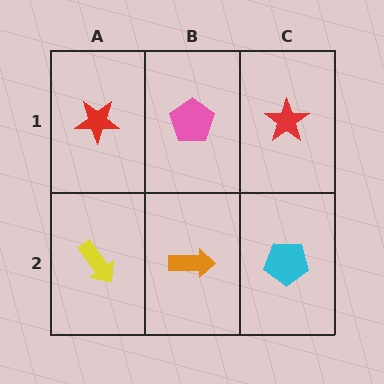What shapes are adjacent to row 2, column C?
A red star (row 1, column C), an orange arrow (row 2, column B).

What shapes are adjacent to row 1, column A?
A yellow arrow (row 2, column A), a pink pentagon (row 1, column B).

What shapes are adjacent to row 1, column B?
An orange arrow (row 2, column B), a red star (row 1, column A), a red star (row 1, column C).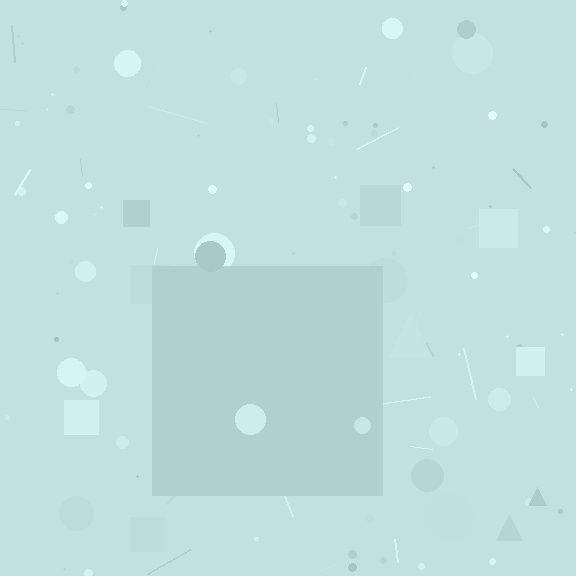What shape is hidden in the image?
A square is hidden in the image.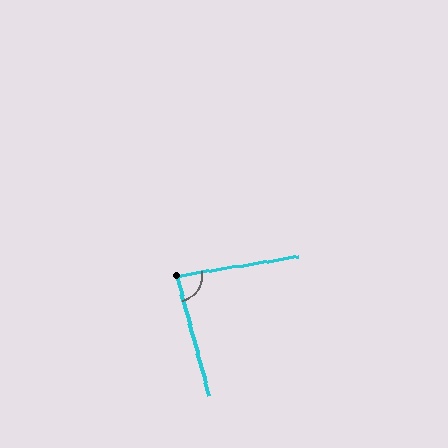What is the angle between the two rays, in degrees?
Approximately 84 degrees.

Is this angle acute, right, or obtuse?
It is acute.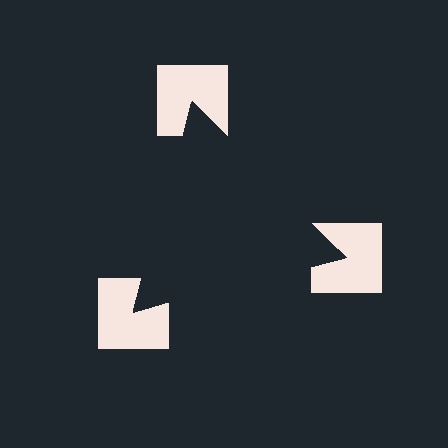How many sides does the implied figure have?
3 sides.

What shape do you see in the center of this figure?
An illusory triangle — its edges are inferred from the aligned wedge cuts in the notched squares, not physically drawn.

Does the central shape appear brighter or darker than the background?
It typically appears slightly darker than the background, even though no actual brightness change is drawn.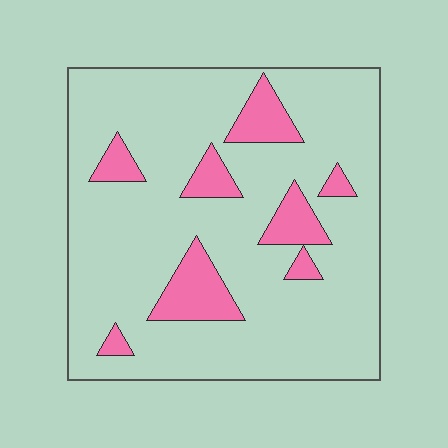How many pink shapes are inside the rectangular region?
8.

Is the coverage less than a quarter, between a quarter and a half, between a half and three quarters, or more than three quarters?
Less than a quarter.